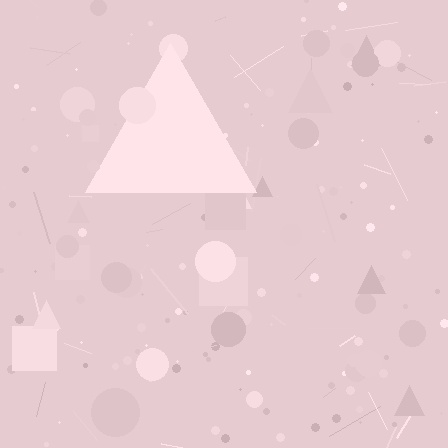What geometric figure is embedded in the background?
A triangle is embedded in the background.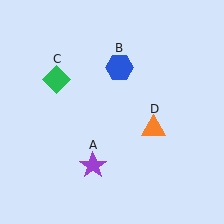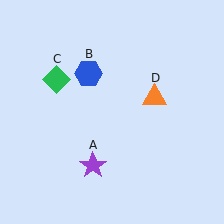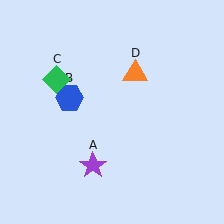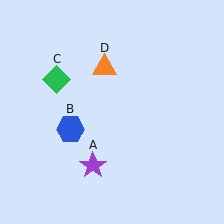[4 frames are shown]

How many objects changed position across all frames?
2 objects changed position: blue hexagon (object B), orange triangle (object D).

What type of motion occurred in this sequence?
The blue hexagon (object B), orange triangle (object D) rotated counterclockwise around the center of the scene.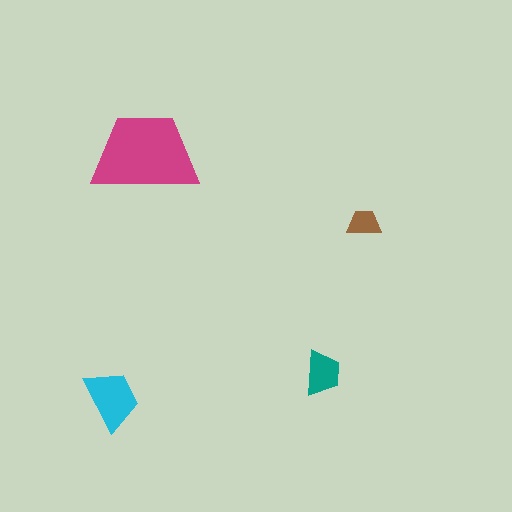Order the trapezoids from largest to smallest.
the magenta one, the cyan one, the teal one, the brown one.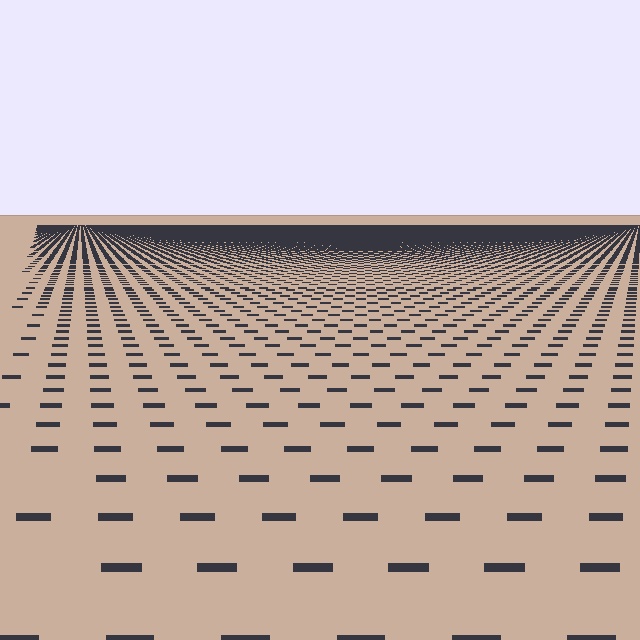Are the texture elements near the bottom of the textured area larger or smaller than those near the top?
Larger. Near the bottom, elements are closer to the viewer and appear at a bigger on-screen size.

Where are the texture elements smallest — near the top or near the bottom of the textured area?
Near the top.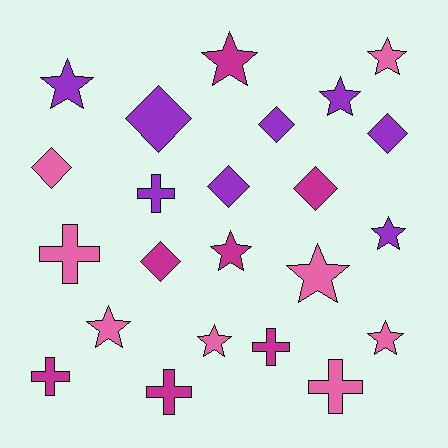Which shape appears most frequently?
Star, with 10 objects.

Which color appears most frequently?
Purple, with 8 objects.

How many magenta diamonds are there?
There are 2 magenta diamonds.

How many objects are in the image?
There are 23 objects.